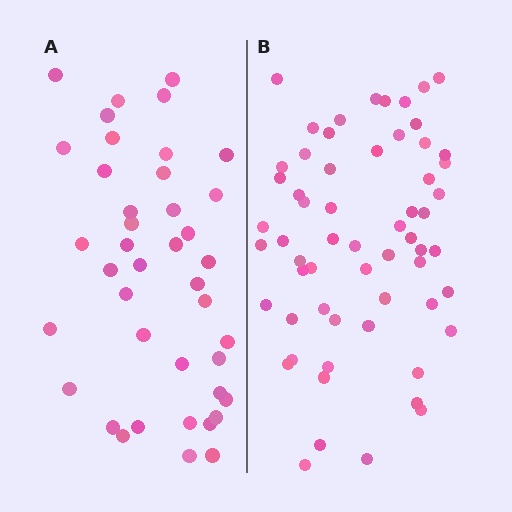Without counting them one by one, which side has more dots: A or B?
Region B (the right region) has more dots.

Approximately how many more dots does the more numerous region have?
Region B has approximately 20 more dots than region A.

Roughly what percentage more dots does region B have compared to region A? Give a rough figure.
About 45% more.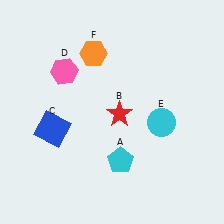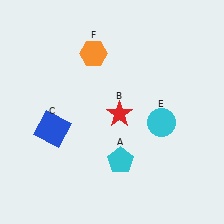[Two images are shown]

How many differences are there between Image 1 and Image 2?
There is 1 difference between the two images.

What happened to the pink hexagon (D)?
The pink hexagon (D) was removed in Image 2. It was in the top-left area of Image 1.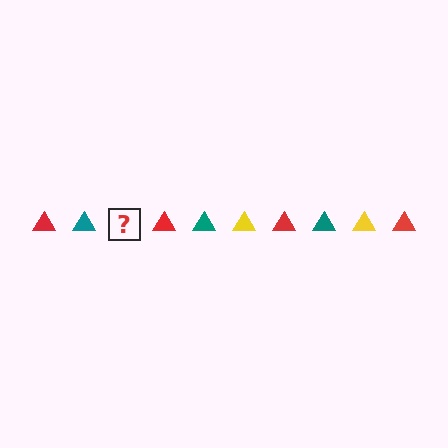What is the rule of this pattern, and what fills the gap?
The rule is that the pattern cycles through red, teal, yellow triangles. The gap should be filled with a yellow triangle.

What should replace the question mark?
The question mark should be replaced with a yellow triangle.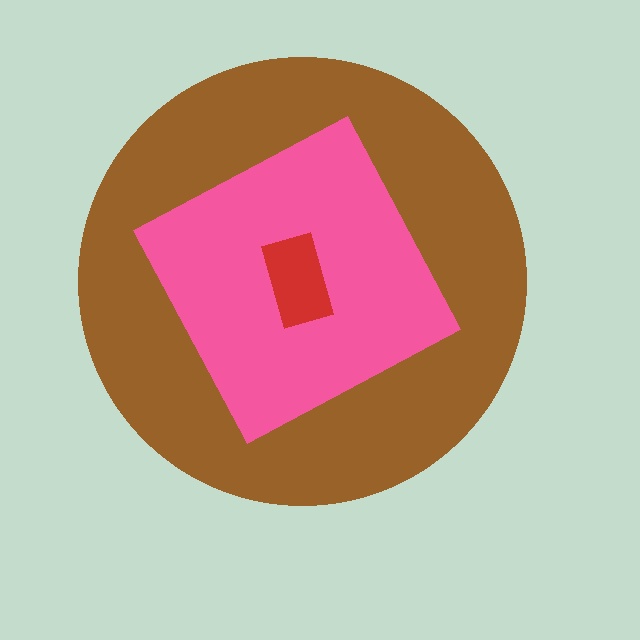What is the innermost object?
The red rectangle.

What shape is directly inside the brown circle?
The pink diamond.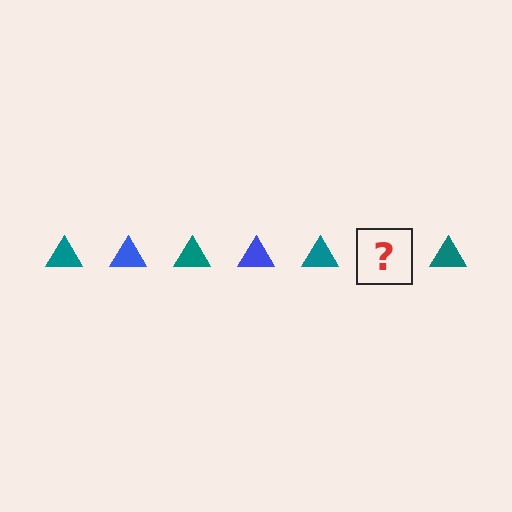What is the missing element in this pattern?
The missing element is a blue triangle.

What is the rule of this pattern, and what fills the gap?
The rule is that the pattern cycles through teal, blue triangles. The gap should be filled with a blue triangle.